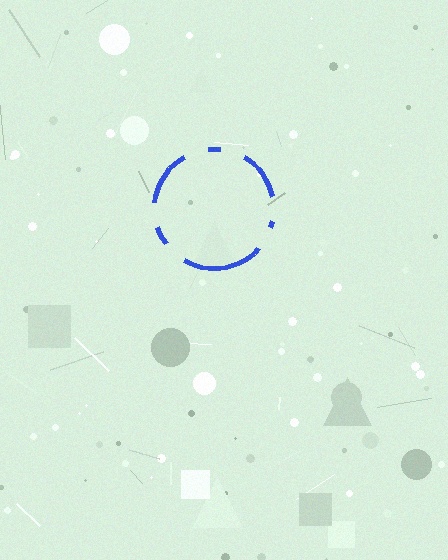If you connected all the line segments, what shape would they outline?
They would outline a circle.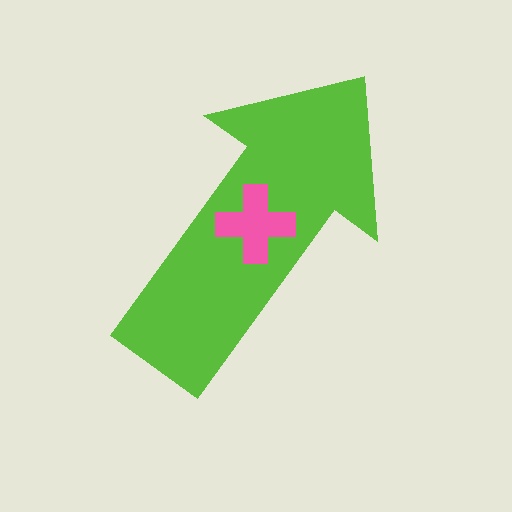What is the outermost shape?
The lime arrow.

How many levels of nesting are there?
2.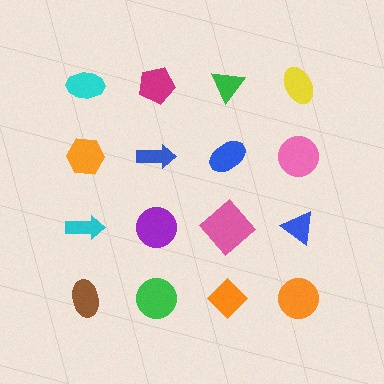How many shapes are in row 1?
4 shapes.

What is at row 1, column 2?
A magenta pentagon.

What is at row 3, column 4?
A blue triangle.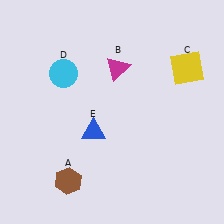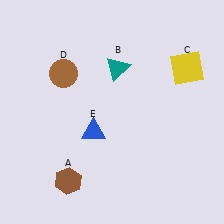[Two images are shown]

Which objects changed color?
B changed from magenta to teal. D changed from cyan to brown.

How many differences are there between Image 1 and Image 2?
There are 2 differences between the two images.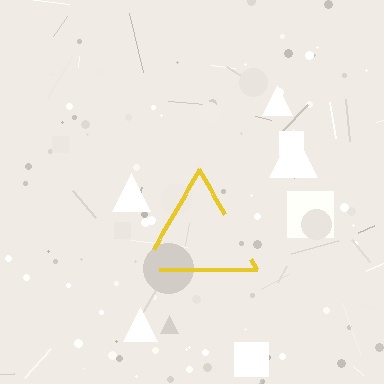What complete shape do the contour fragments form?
The contour fragments form a triangle.